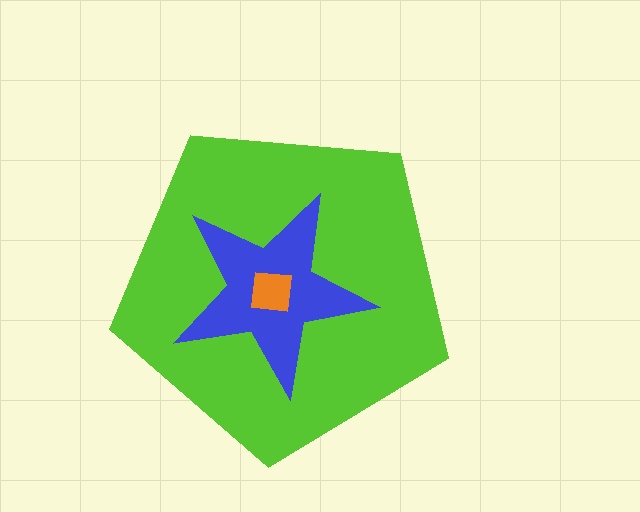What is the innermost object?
The orange square.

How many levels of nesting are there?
3.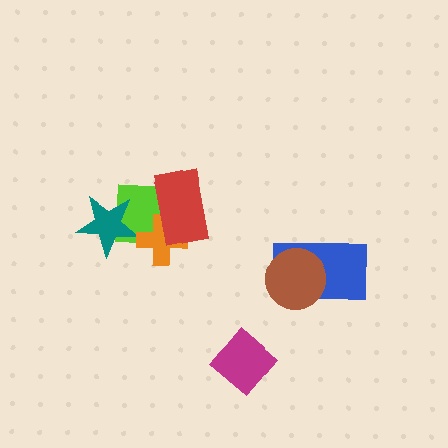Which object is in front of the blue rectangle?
The brown circle is in front of the blue rectangle.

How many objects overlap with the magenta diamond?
0 objects overlap with the magenta diamond.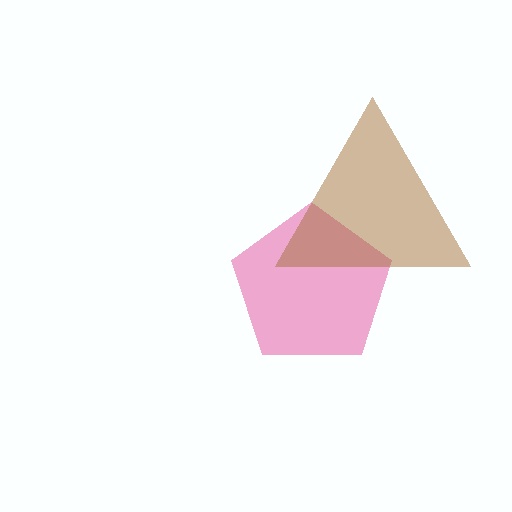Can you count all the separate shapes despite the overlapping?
Yes, there are 2 separate shapes.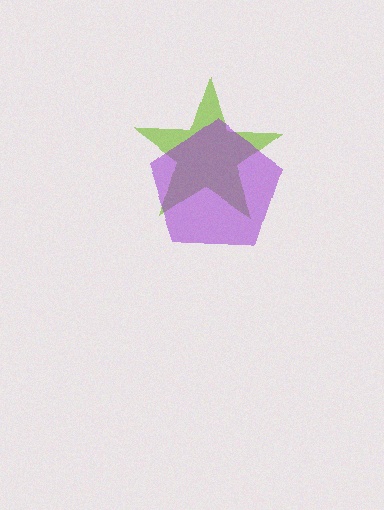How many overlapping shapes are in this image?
There are 2 overlapping shapes in the image.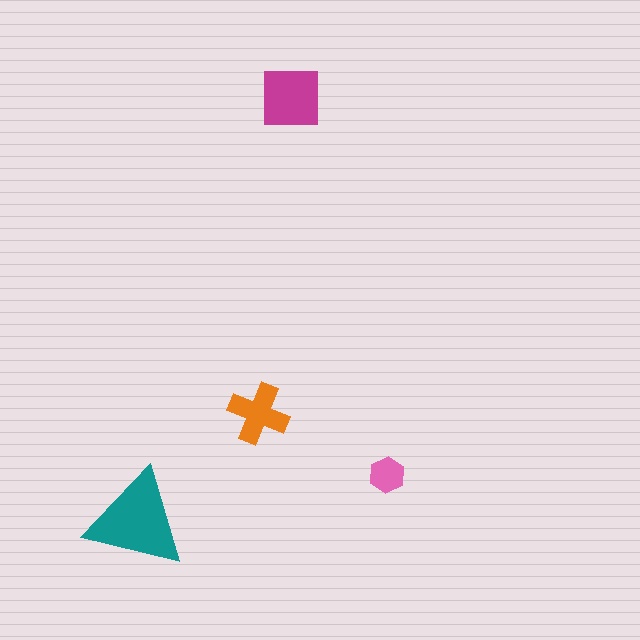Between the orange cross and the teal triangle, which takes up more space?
The teal triangle.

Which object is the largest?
The teal triangle.